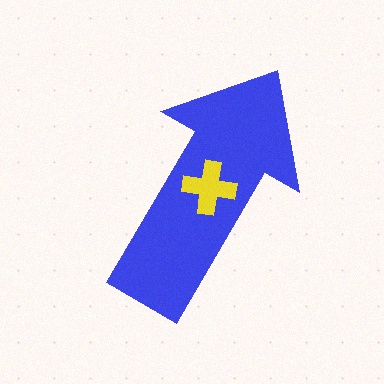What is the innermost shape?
The yellow cross.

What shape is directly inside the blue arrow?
The yellow cross.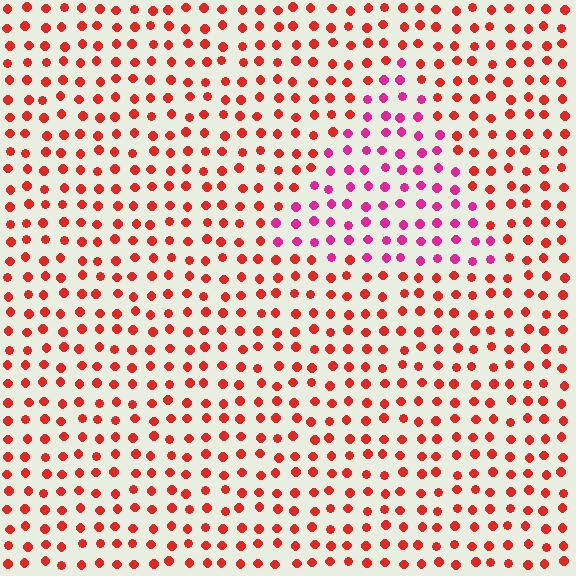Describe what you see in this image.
The image is filled with small red elements in a uniform arrangement. A triangle-shaped region is visible where the elements are tinted to a slightly different hue, forming a subtle color boundary.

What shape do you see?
I see a triangle.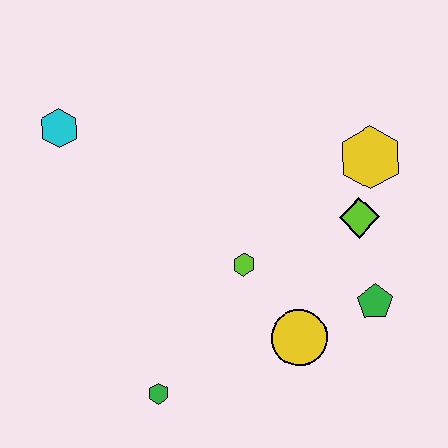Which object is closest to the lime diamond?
The yellow hexagon is closest to the lime diamond.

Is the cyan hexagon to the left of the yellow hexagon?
Yes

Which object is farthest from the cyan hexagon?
The green pentagon is farthest from the cyan hexagon.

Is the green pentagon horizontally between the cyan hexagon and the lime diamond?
No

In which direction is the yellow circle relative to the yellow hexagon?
The yellow circle is below the yellow hexagon.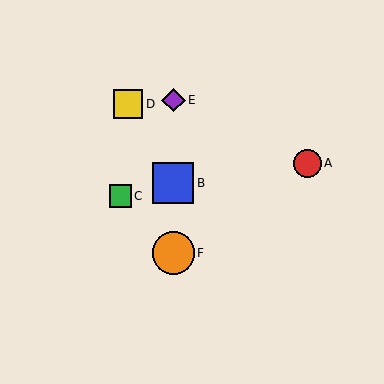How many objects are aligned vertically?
3 objects (B, E, F) are aligned vertically.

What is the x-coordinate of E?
Object E is at x≈173.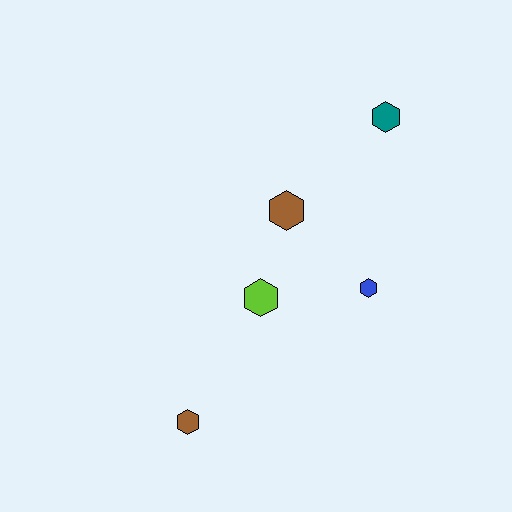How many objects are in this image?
There are 5 objects.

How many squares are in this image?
There are no squares.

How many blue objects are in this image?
There is 1 blue object.